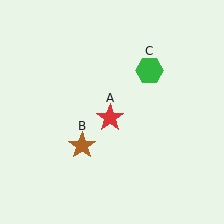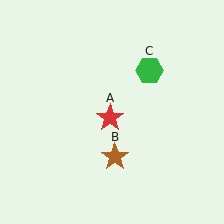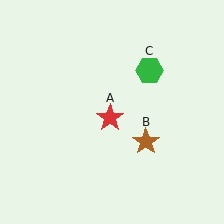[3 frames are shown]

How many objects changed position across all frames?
1 object changed position: brown star (object B).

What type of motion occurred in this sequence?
The brown star (object B) rotated counterclockwise around the center of the scene.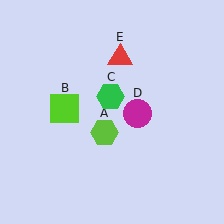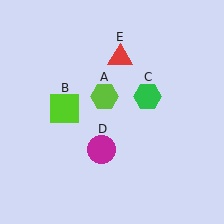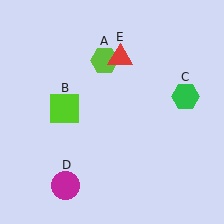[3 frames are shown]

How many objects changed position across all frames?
3 objects changed position: lime hexagon (object A), green hexagon (object C), magenta circle (object D).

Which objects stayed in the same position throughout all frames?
Lime square (object B) and red triangle (object E) remained stationary.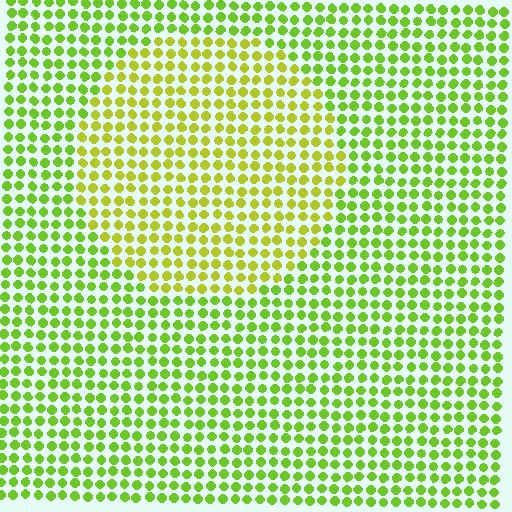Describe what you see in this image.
The image is filled with small lime elements in a uniform arrangement. A circle-shaped region is visible where the elements are tinted to a slightly different hue, forming a subtle color boundary.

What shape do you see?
I see a circle.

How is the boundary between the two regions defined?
The boundary is defined purely by a slight shift in hue (about 27 degrees). Spacing, size, and orientation are identical on both sides.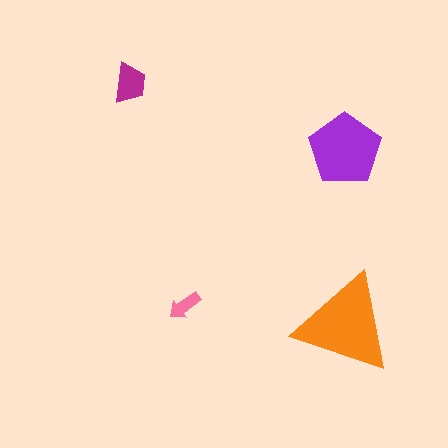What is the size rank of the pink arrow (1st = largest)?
4th.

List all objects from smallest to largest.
The pink arrow, the magenta trapezoid, the purple pentagon, the orange triangle.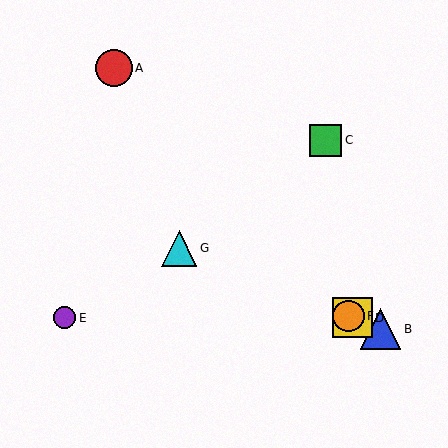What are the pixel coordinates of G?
Object G is at (179, 248).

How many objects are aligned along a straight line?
4 objects (B, D, F, G) are aligned along a straight line.